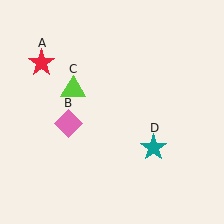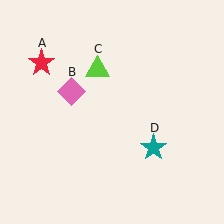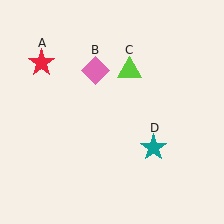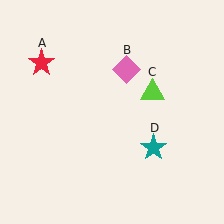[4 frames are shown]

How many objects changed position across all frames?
2 objects changed position: pink diamond (object B), lime triangle (object C).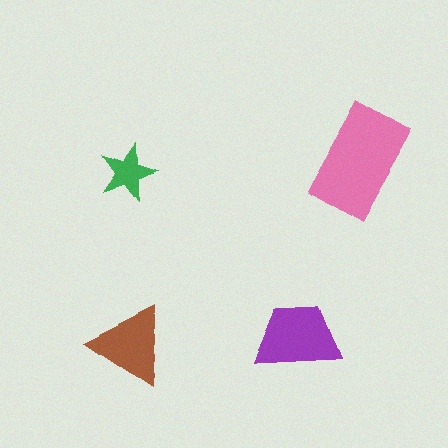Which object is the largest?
The pink rectangle.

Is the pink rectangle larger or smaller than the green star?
Larger.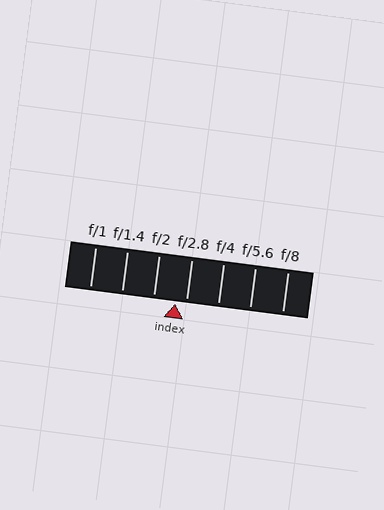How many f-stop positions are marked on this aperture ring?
There are 7 f-stop positions marked.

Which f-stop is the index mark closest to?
The index mark is closest to f/2.8.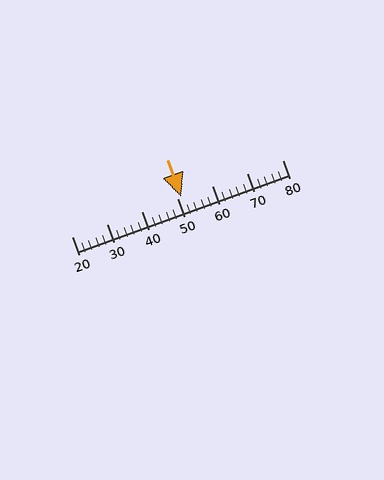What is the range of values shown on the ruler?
The ruler shows values from 20 to 80.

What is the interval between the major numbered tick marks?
The major tick marks are spaced 10 units apart.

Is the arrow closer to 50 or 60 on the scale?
The arrow is closer to 50.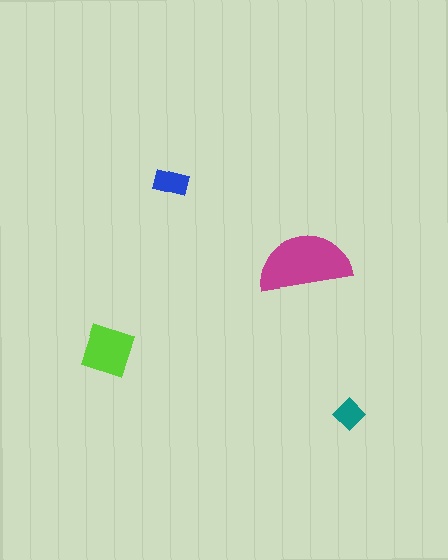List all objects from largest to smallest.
The magenta semicircle, the lime square, the blue rectangle, the teal diamond.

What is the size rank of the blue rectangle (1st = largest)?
3rd.